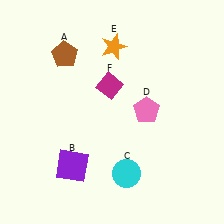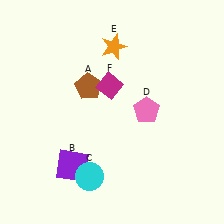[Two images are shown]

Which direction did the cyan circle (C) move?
The cyan circle (C) moved left.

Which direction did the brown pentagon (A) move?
The brown pentagon (A) moved down.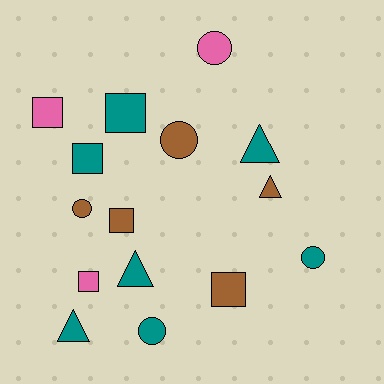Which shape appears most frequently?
Square, with 6 objects.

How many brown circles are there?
There are 2 brown circles.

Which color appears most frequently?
Teal, with 7 objects.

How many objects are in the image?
There are 15 objects.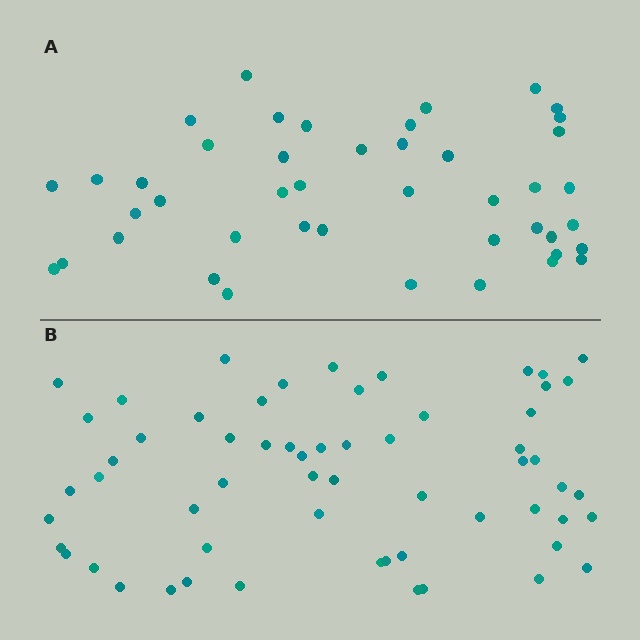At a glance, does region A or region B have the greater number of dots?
Region B (the bottom region) has more dots.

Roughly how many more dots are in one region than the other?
Region B has approximately 15 more dots than region A.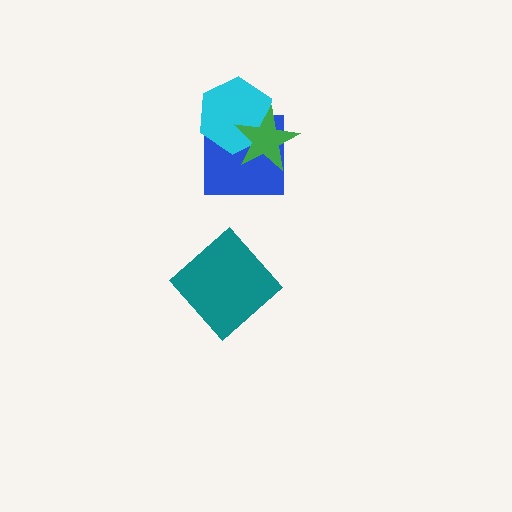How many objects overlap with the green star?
2 objects overlap with the green star.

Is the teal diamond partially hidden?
No, no other shape covers it.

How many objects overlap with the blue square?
2 objects overlap with the blue square.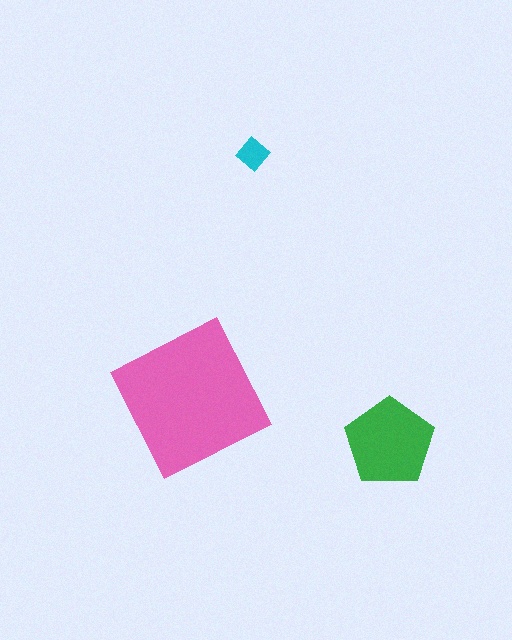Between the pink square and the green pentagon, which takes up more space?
The pink square.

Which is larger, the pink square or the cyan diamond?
The pink square.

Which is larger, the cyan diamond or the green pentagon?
The green pentagon.